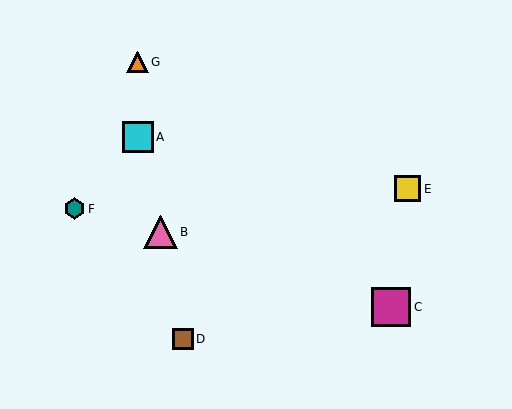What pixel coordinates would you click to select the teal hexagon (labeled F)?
Click at (74, 209) to select the teal hexagon F.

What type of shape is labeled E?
Shape E is a yellow square.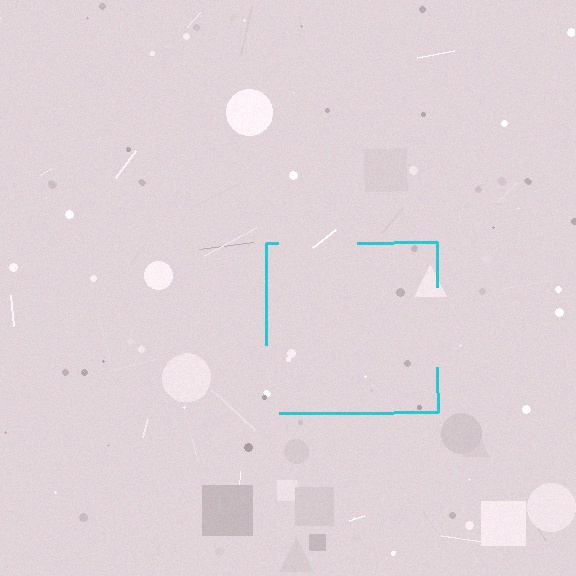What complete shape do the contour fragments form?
The contour fragments form a square.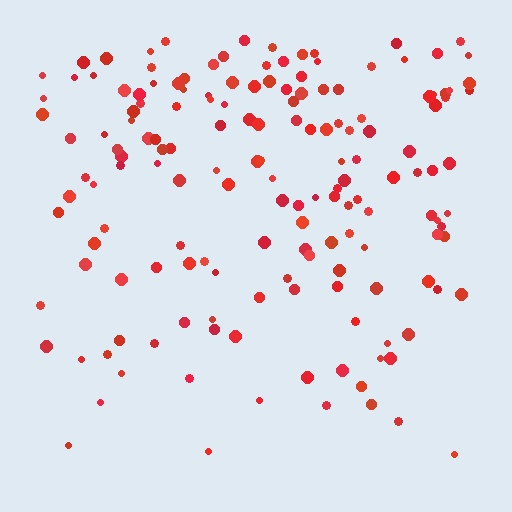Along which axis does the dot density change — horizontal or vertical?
Vertical.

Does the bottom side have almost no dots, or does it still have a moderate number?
Still a moderate number, just noticeably fewer than the top.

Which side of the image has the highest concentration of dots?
The top.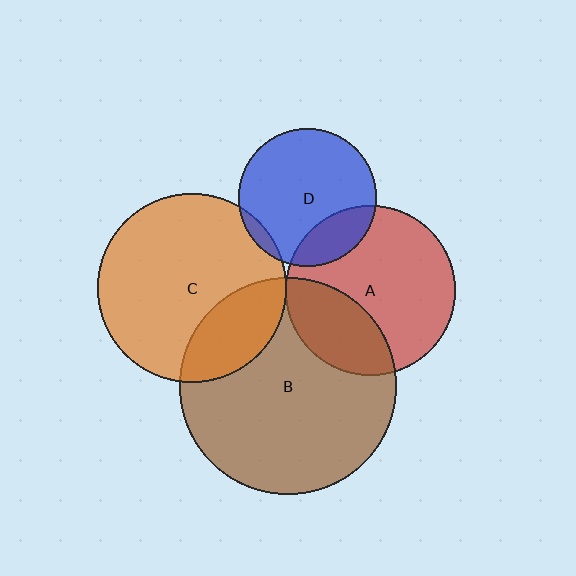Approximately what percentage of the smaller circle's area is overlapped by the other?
Approximately 20%.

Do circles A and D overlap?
Yes.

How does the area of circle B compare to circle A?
Approximately 1.6 times.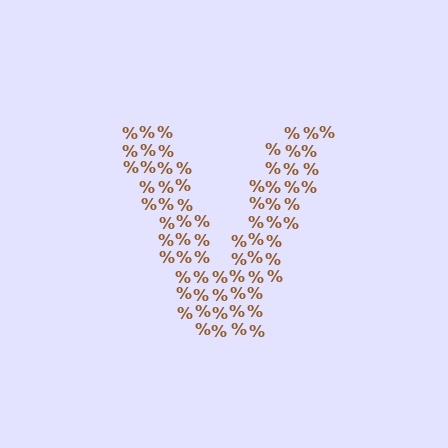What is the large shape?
The large shape is the letter V.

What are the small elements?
The small elements are percent signs.